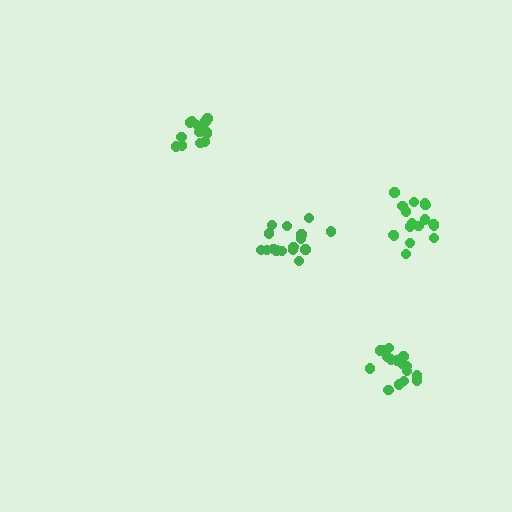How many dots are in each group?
Group 1: 16 dots, Group 2: 17 dots, Group 3: 17 dots, Group 4: 14 dots (64 total).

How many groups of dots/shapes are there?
There are 4 groups.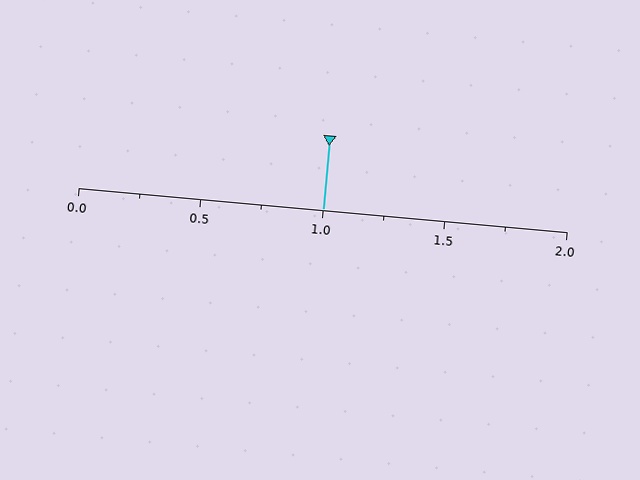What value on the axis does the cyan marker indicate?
The marker indicates approximately 1.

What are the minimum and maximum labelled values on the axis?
The axis runs from 0.0 to 2.0.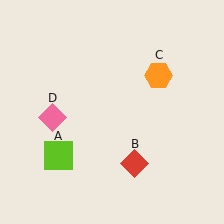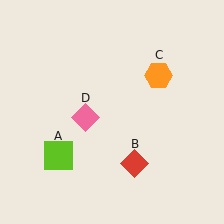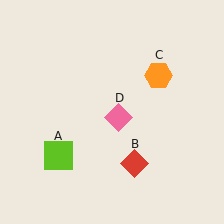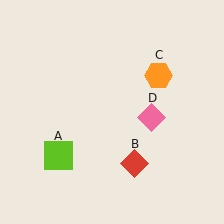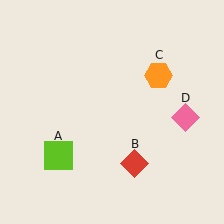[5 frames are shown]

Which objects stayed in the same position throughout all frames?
Lime square (object A) and red diamond (object B) and orange hexagon (object C) remained stationary.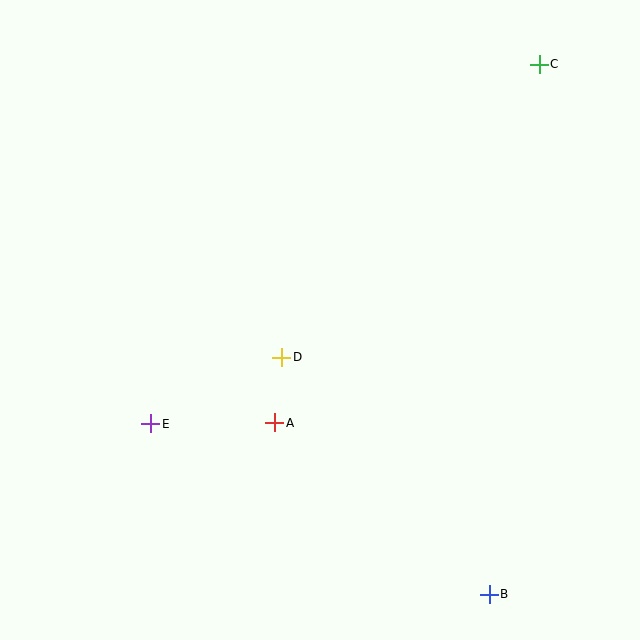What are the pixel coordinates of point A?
Point A is at (275, 423).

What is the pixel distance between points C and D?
The distance between C and D is 390 pixels.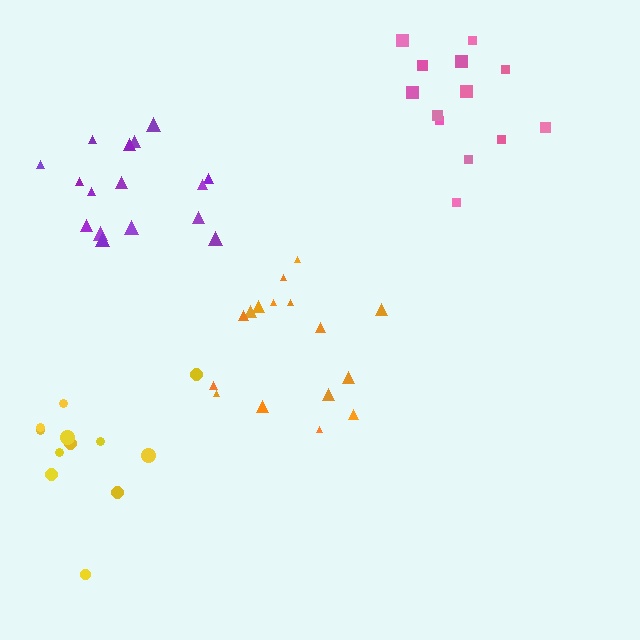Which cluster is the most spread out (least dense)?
Yellow.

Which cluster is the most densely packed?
Pink.